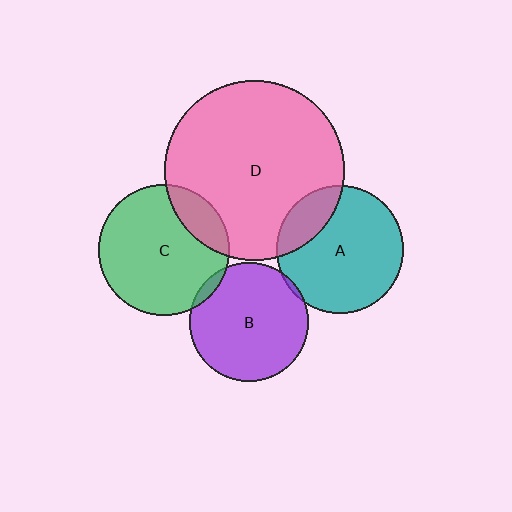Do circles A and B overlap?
Yes.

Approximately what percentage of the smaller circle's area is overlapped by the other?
Approximately 5%.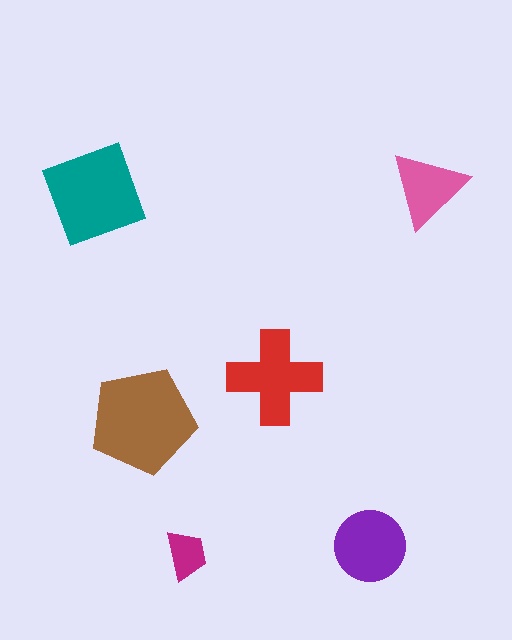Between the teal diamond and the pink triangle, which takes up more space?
The teal diamond.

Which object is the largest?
The brown pentagon.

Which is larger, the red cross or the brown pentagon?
The brown pentagon.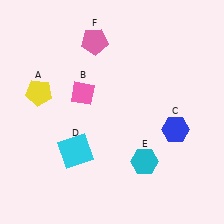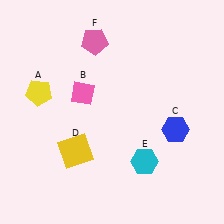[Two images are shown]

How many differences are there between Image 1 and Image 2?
There is 1 difference between the two images.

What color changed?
The square (D) changed from cyan in Image 1 to yellow in Image 2.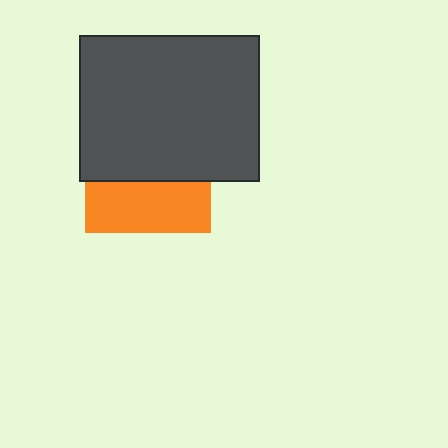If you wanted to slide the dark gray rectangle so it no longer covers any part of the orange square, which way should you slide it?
Slide it up — that is the most direct way to separate the two shapes.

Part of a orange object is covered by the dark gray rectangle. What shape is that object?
It is a square.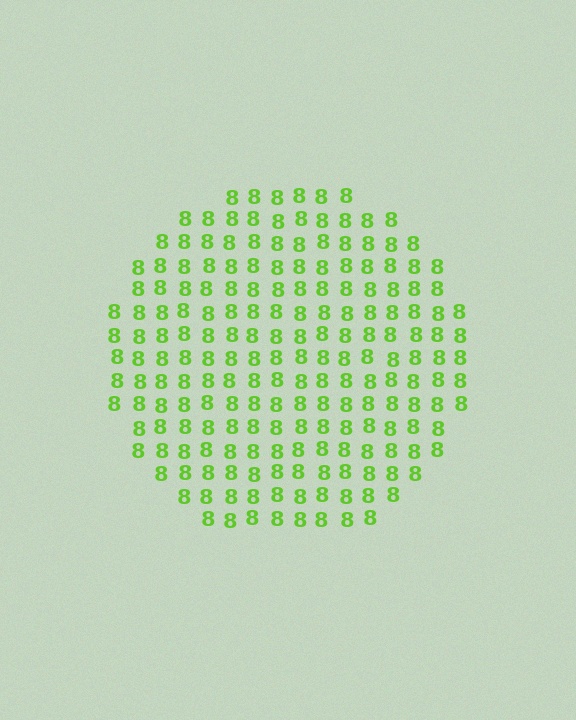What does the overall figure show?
The overall figure shows a circle.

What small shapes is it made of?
It is made of small digit 8's.